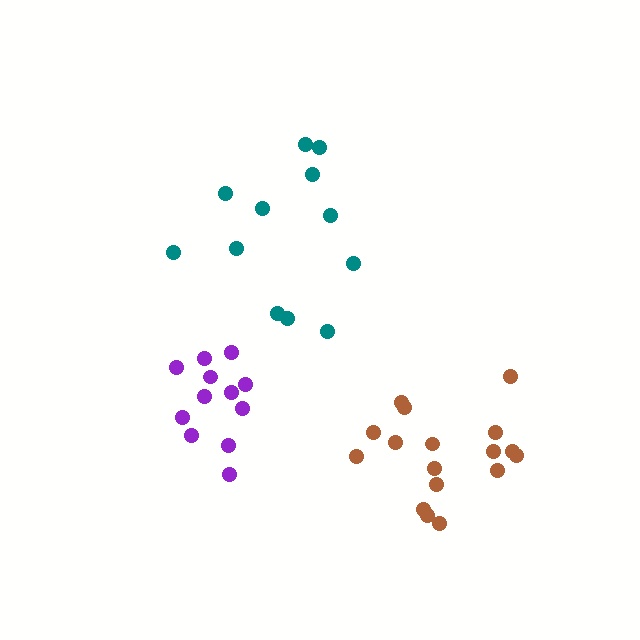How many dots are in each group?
Group 1: 12 dots, Group 2: 12 dots, Group 3: 17 dots (41 total).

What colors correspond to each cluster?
The clusters are colored: purple, teal, brown.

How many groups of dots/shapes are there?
There are 3 groups.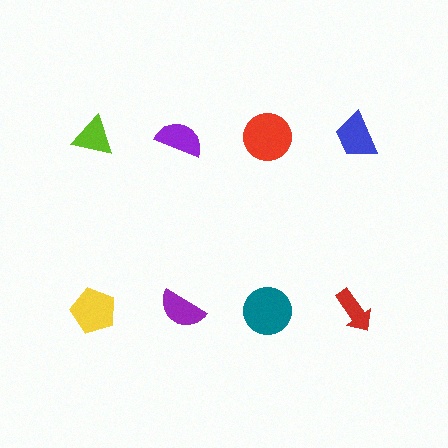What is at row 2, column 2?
A purple semicircle.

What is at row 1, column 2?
A purple semicircle.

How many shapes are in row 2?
4 shapes.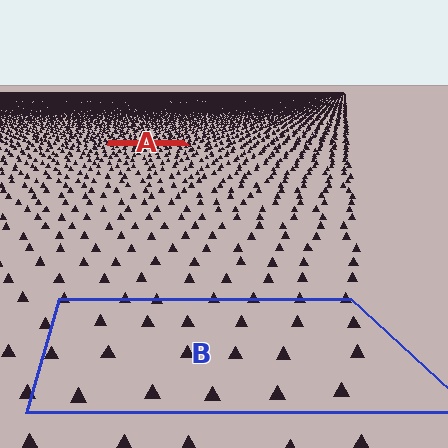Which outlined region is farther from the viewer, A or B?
Region A is farther from the viewer — the texture elements inside it appear smaller and more densely packed.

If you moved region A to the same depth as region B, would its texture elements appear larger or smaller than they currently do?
They would appear larger. At a closer depth, the same texture elements are projected at a bigger on-screen size.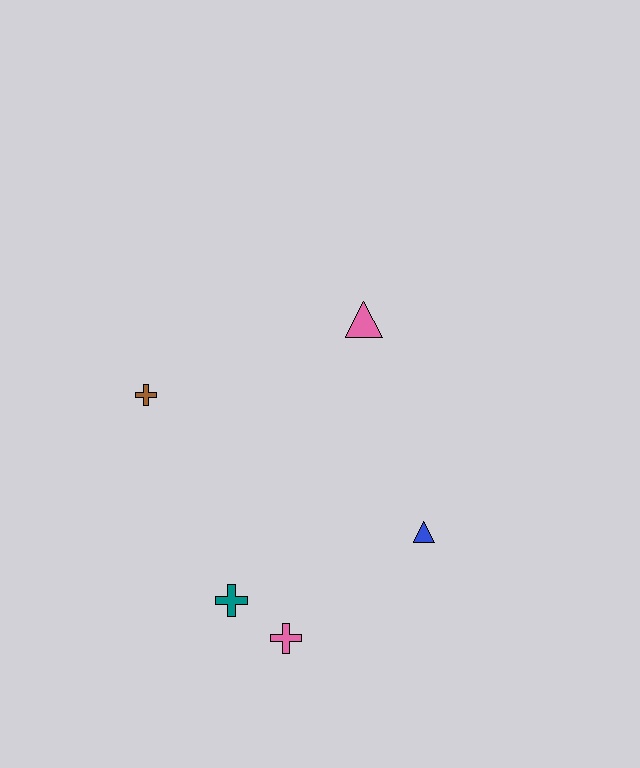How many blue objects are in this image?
There is 1 blue object.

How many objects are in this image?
There are 5 objects.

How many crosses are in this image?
There are 3 crosses.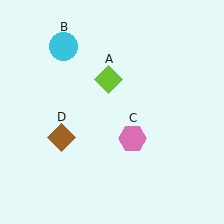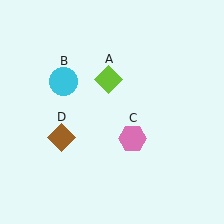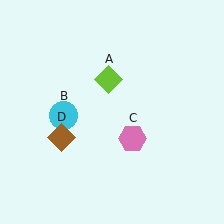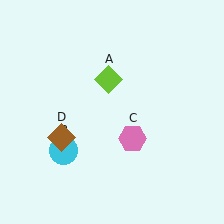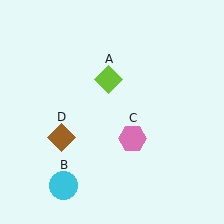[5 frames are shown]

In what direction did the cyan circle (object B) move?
The cyan circle (object B) moved down.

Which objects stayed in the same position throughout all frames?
Lime diamond (object A) and pink hexagon (object C) and brown diamond (object D) remained stationary.